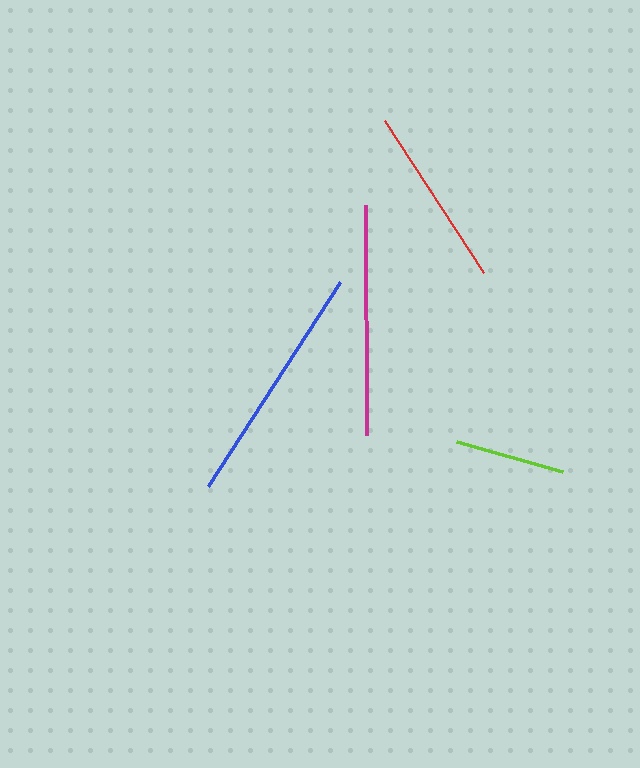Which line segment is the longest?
The blue line is the longest at approximately 243 pixels.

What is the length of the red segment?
The red segment is approximately 181 pixels long.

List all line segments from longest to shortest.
From longest to shortest: blue, magenta, red, lime.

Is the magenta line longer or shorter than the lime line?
The magenta line is longer than the lime line.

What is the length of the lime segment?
The lime segment is approximately 110 pixels long.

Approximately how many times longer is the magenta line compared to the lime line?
The magenta line is approximately 2.1 times the length of the lime line.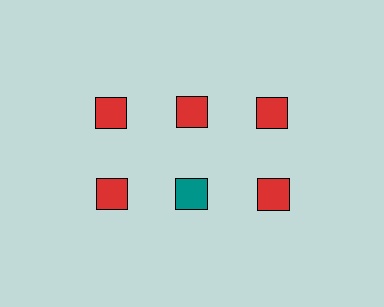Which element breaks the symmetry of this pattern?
The teal square in the second row, second from left column breaks the symmetry. All other shapes are red squares.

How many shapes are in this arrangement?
There are 6 shapes arranged in a grid pattern.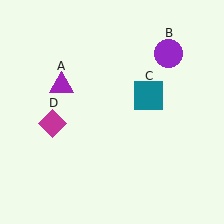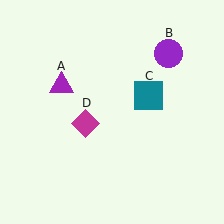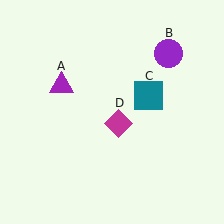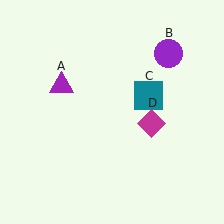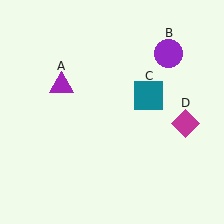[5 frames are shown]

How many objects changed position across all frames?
1 object changed position: magenta diamond (object D).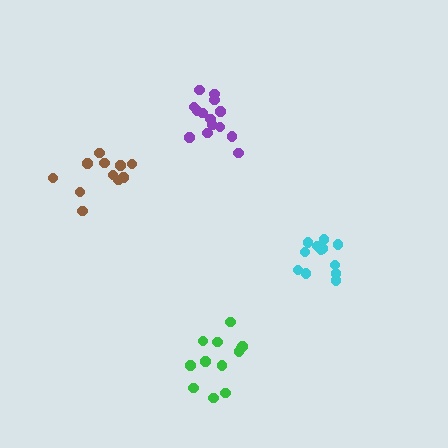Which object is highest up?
The purple cluster is topmost.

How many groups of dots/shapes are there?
There are 4 groups.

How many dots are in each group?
Group 1: 11 dots, Group 2: 12 dots, Group 3: 14 dots, Group 4: 12 dots (49 total).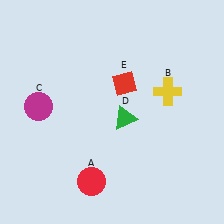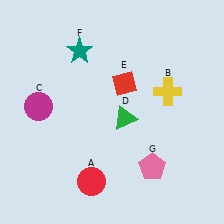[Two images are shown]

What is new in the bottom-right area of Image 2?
A pink pentagon (G) was added in the bottom-right area of Image 2.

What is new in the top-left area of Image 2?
A teal star (F) was added in the top-left area of Image 2.